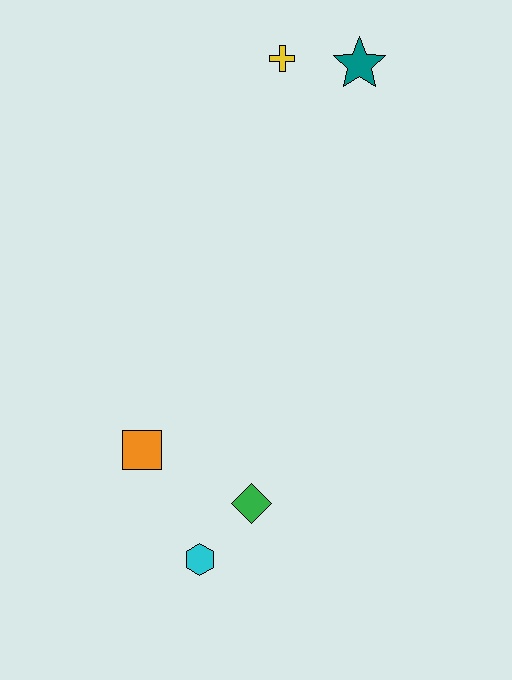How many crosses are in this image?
There is 1 cross.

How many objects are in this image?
There are 5 objects.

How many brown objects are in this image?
There are no brown objects.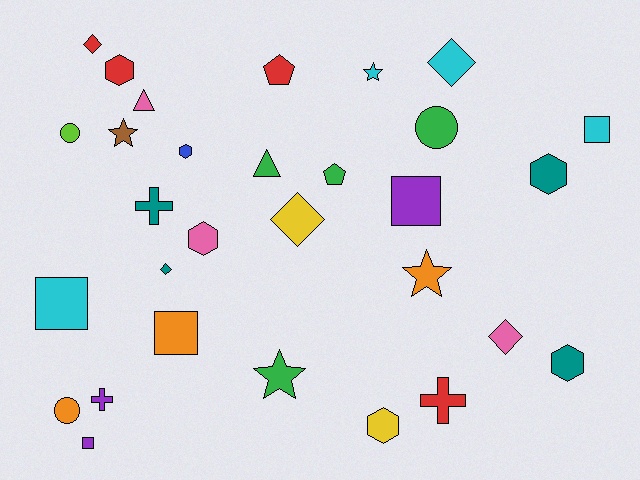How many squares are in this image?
There are 5 squares.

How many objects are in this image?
There are 30 objects.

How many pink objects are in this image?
There are 3 pink objects.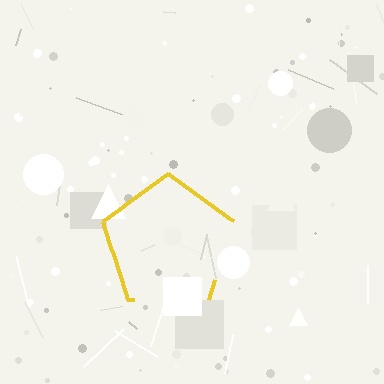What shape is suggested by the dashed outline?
The dashed outline suggests a pentagon.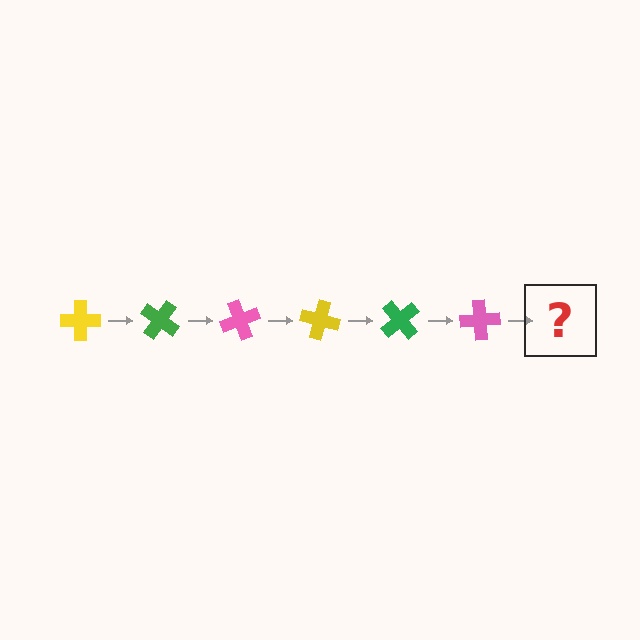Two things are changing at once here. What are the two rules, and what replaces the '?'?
The two rules are that it rotates 35 degrees each step and the color cycles through yellow, green, and pink. The '?' should be a yellow cross, rotated 210 degrees from the start.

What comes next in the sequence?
The next element should be a yellow cross, rotated 210 degrees from the start.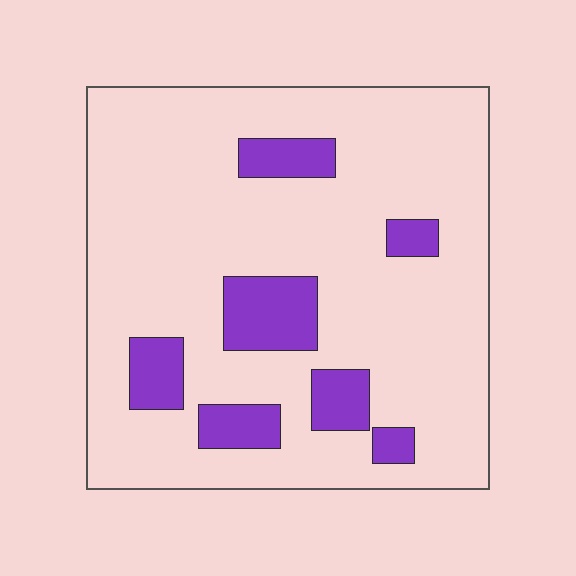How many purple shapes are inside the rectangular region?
7.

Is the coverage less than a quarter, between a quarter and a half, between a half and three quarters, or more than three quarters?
Less than a quarter.